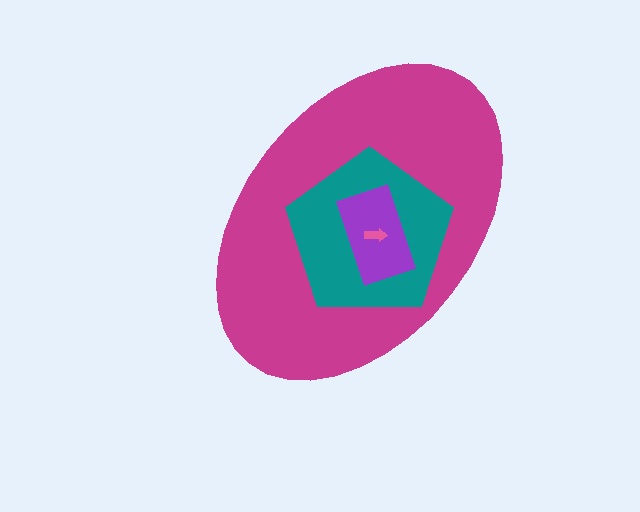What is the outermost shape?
The magenta ellipse.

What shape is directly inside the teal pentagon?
The purple rectangle.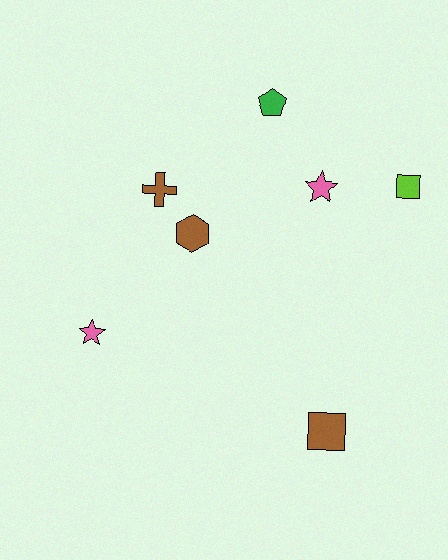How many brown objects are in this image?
There are 3 brown objects.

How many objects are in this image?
There are 7 objects.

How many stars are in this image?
There are 2 stars.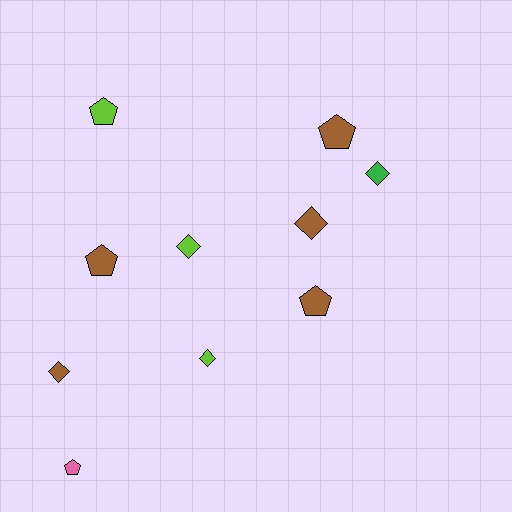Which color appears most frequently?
Brown, with 5 objects.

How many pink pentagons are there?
There is 1 pink pentagon.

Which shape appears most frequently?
Diamond, with 5 objects.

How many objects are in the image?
There are 10 objects.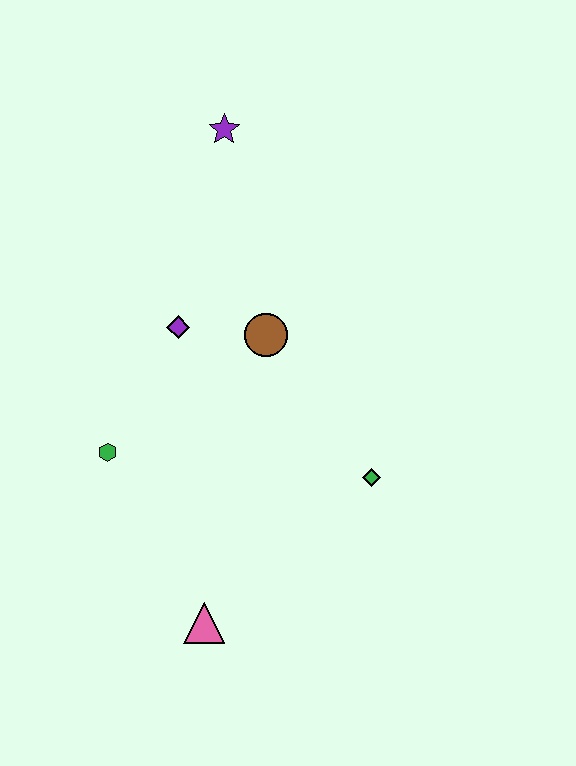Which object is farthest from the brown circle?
The pink triangle is farthest from the brown circle.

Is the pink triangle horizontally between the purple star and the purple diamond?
Yes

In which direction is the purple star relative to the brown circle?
The purple star is above the brown circle.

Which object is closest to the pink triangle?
The green hexagon is closest to the pink triangle.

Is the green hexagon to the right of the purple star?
No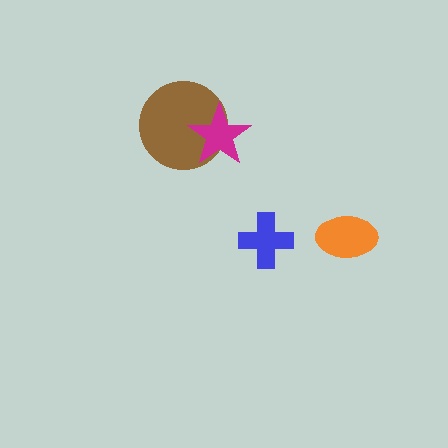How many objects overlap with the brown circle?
1 object overlaps with the brown circle.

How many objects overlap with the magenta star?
1 object overlaps with the magenta star.